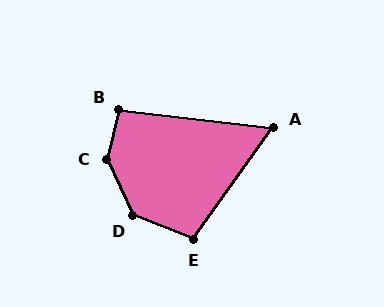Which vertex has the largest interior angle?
C, at approximately 141 degrees.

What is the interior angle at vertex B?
Approximately 97 degrees (obtuse).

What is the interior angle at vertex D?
Approximately 136 degrees (obtuse).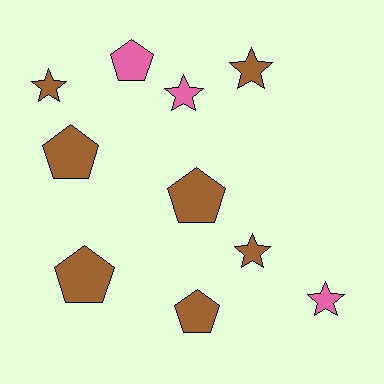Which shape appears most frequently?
Pentagon, with 5 objects.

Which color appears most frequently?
Brown, with 7 objects.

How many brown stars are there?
There are 3 brown stars.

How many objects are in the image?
There are 10 objects.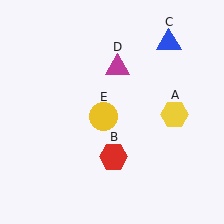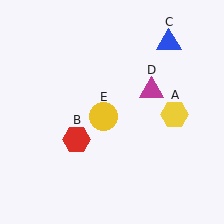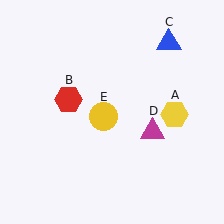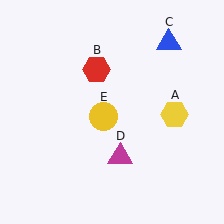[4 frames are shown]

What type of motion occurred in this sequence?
The red hexagon (object B), magenta triangle (object D) rotated clockwise around the center of the scene.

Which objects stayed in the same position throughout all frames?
Yellow hexagon (object A) and blue triangle (object C) and yellow circle (object E) remained stationary.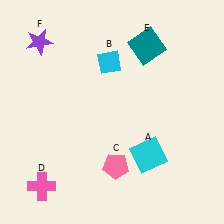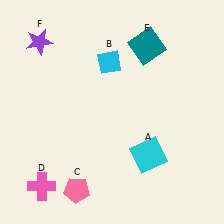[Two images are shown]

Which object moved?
The pink pentagon (C) moved left.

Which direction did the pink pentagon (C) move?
The pink pentagon (C) moved left.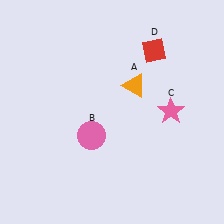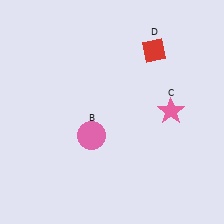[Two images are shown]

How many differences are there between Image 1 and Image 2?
There is 1 difference between the two images.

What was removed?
The orange triangle (A) was removed in Image 2.